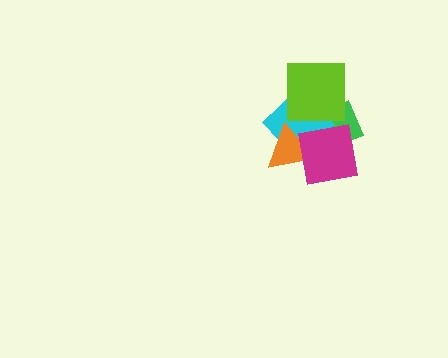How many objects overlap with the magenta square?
3 objects overlap with the magenta square.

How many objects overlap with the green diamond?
3 objects overlap with the green diamond.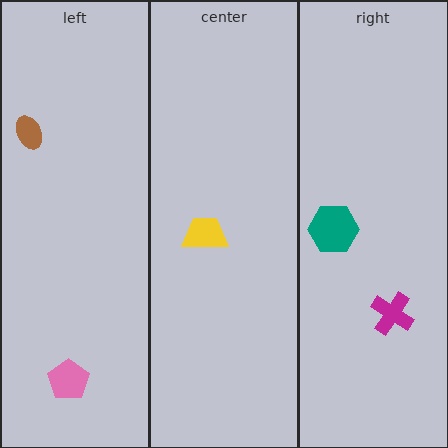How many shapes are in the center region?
1.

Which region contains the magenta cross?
The right region.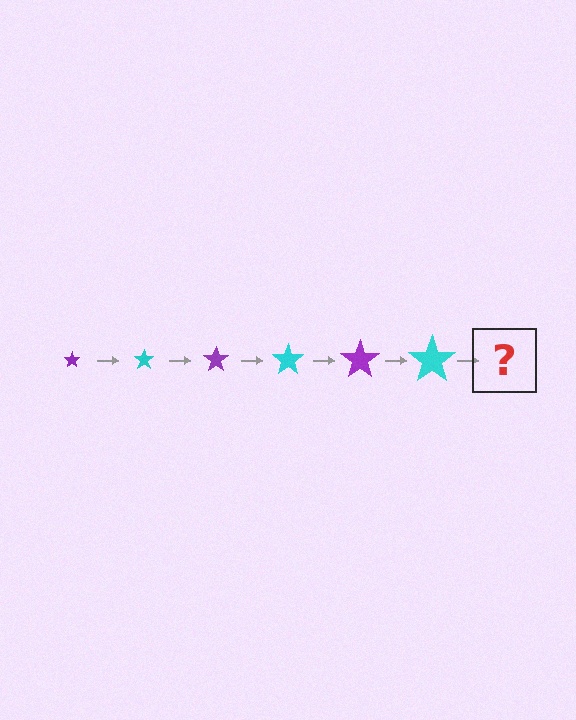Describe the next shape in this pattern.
It should be a purple star, larger than the previous one.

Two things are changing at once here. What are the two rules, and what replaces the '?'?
The two rules are that the star grows larger each step and the color cycles through purple and cyan. The '?' should be a purple star, larger than the previous one.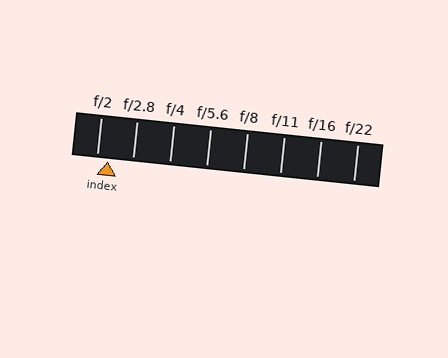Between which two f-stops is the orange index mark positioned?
The index mark is between f/2 and f/2.8.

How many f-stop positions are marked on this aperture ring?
There are 8 f-stop positions marked.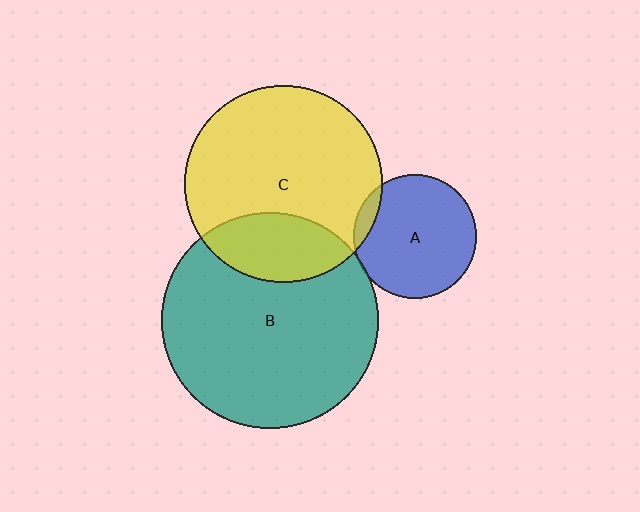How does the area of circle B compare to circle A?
Approximately 3.1 times.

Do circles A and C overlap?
Yes.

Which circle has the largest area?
Circle B (teal).